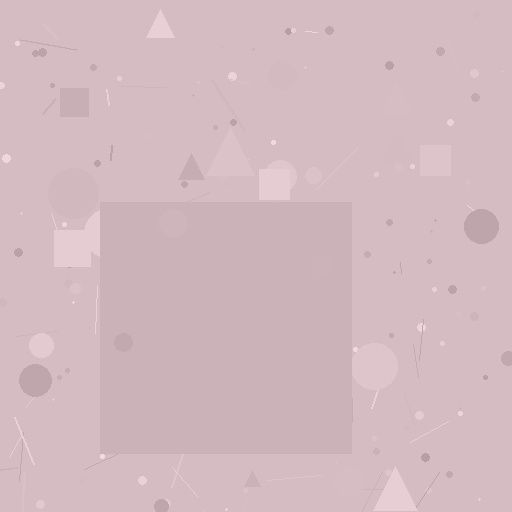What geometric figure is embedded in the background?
A square is embedded in the background.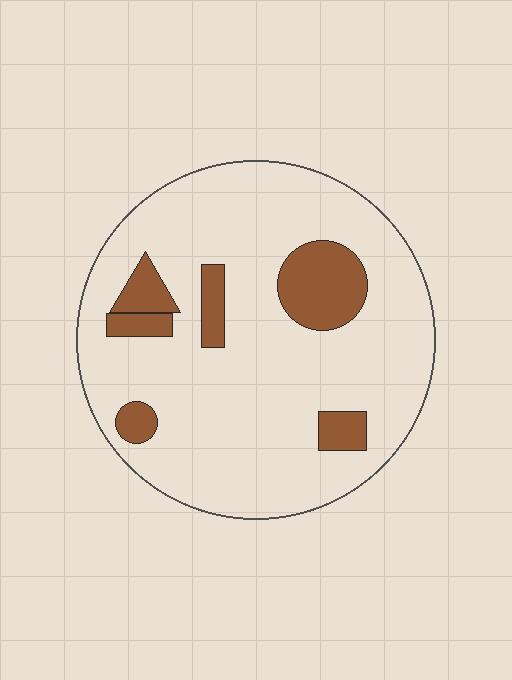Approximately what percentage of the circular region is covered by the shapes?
Approximately 15%.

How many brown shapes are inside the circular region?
6.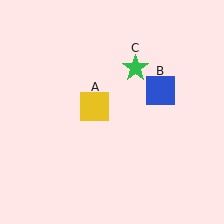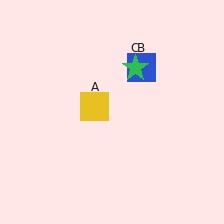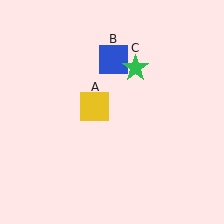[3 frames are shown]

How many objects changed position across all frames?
1 object changed position: blue square (object B).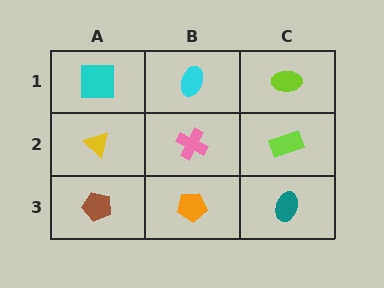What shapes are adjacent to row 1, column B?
A pink cross (row 2, column B), a cyan square (row 1, column A), a lime ellipse (row 1, column C).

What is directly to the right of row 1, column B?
A lime ellipse.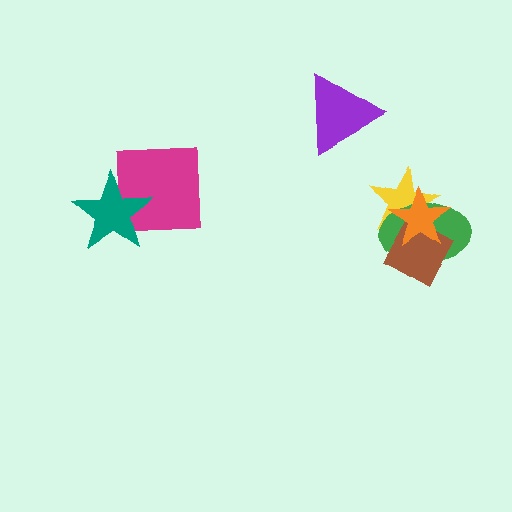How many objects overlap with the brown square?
3 objects overlap with the brown square.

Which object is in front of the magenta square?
The teal star is in front of the magenta square.